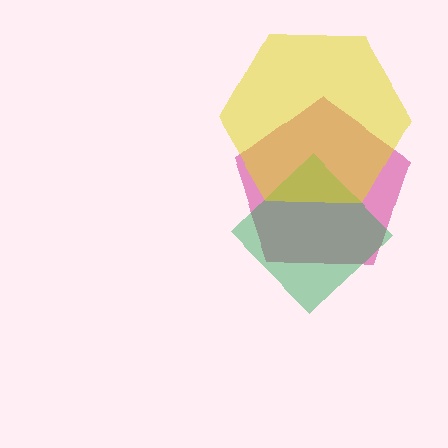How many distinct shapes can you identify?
There are 3 distinct shapes: a magenta pentagon, a green diamond, a yellow hexagon.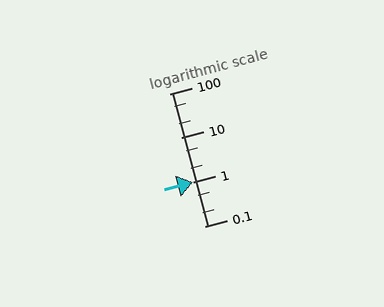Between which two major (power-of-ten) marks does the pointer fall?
The pointer is between 1 and 10.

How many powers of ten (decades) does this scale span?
The scale spans 3 decades, from 0.1 to 100.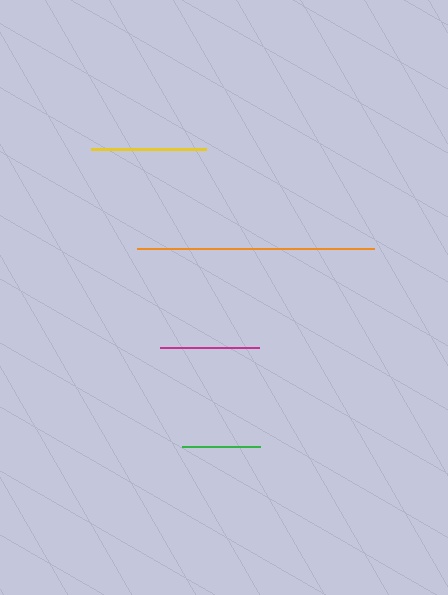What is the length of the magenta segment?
The magenta segment is approximately 99 pixels long.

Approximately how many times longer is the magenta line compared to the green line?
The magenta line is approximately 1.3 times the length of the green line.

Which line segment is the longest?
The orange line is the longest at approximately 237 pixels.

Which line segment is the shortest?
The green line is the shortest at approximately 78 pixels.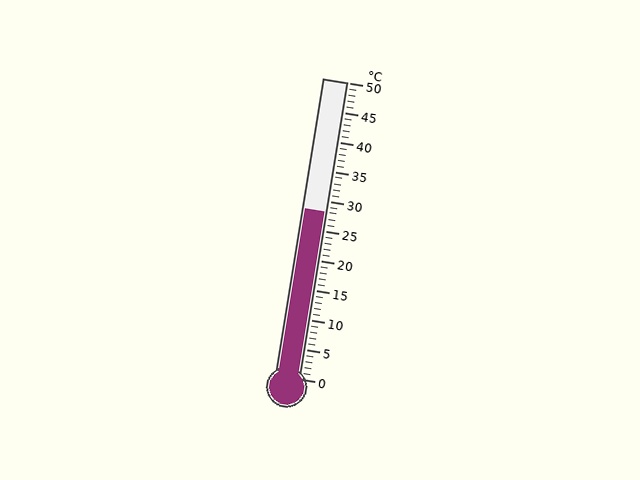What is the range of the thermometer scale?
The thermometer scale ranges from 0°C to 50°C.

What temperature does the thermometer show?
The thermometer shows approximately 28°C.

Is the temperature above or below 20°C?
The temperature is above 20°C.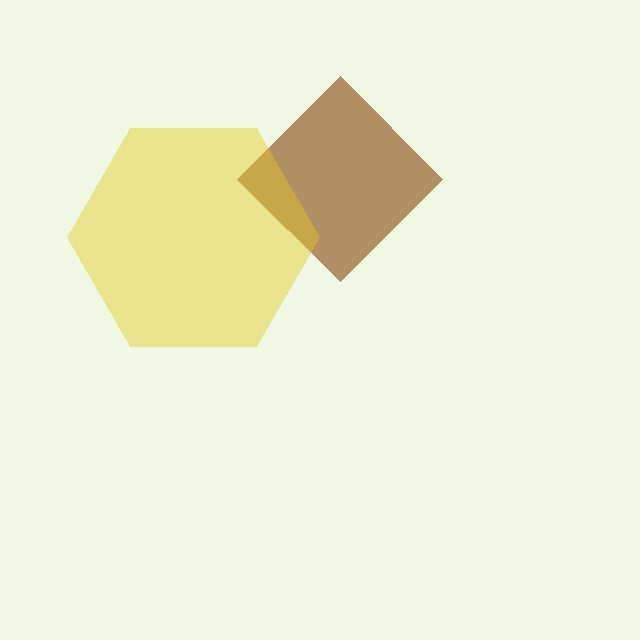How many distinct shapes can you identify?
There are 2 distinct shapes: a brown diamond, a yellow hexagon.